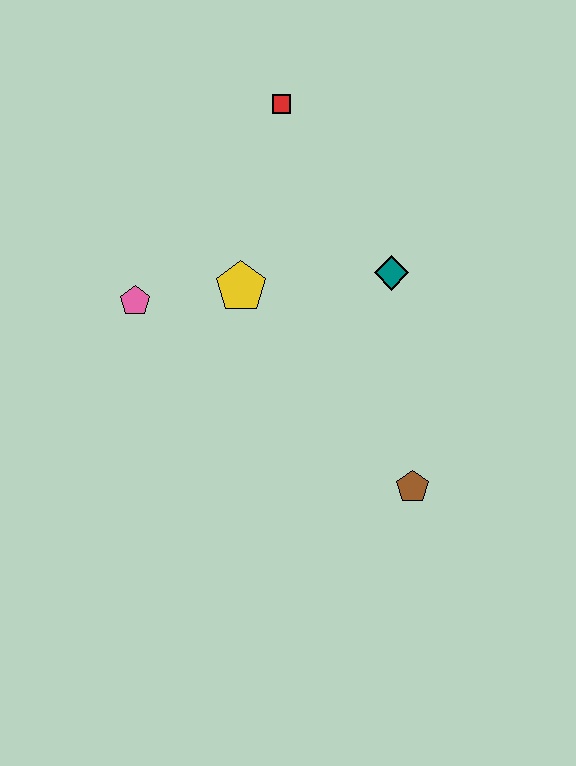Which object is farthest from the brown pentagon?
The red square is farthest from the brown pentagon.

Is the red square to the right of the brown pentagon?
No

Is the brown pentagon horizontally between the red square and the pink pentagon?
No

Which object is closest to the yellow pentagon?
The pink pentagon is closest to the yellow pentagon.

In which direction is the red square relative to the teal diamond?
The red square is above the teal diamond.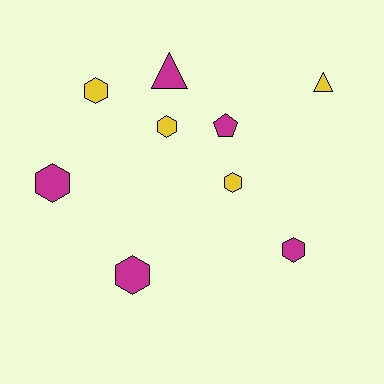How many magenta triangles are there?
There is 1 magenta triangle.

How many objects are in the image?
There are 9 objects.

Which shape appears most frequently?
Hexagon, with 6 objects.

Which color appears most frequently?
Magenta, with 5 objects.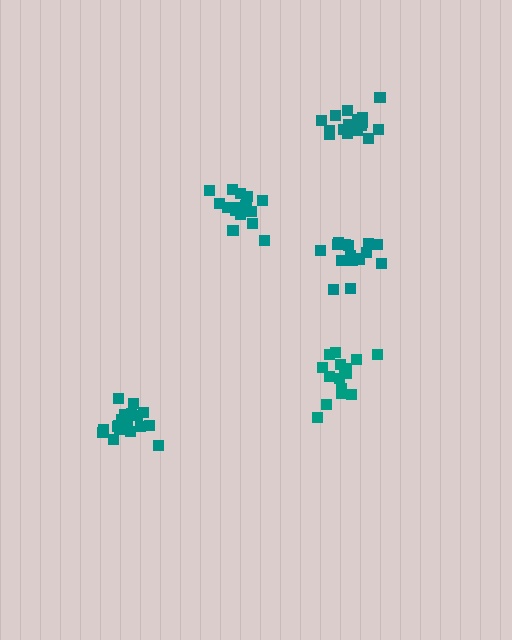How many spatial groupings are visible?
There are 5 spatial groupings.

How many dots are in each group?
Group 1: 18 dots, Group 2: 16 dots, Group 3: 17 dots, Group 4: 19 dots, Group 5: 16 dots (86 total).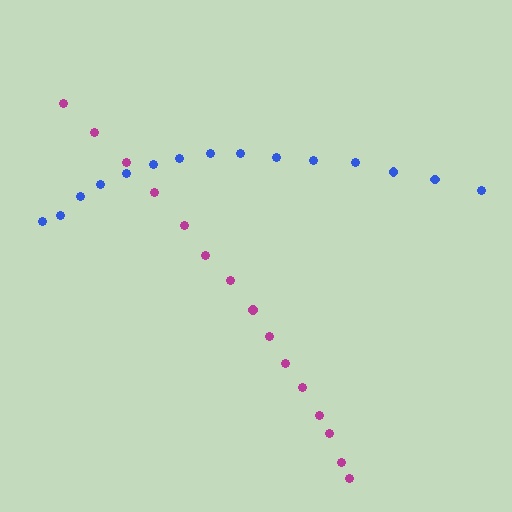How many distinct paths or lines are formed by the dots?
There are 2 distinct paths.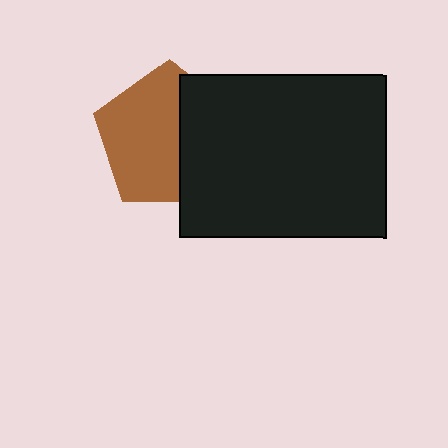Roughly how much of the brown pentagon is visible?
About half of it is visible (roughly 60%).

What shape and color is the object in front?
The object in front is a black rectangle.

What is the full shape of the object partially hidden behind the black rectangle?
The partially hidden object is a brown pentagon.